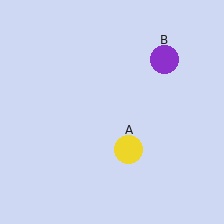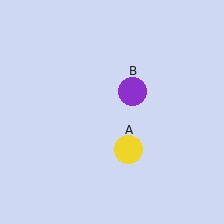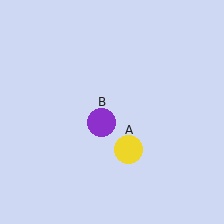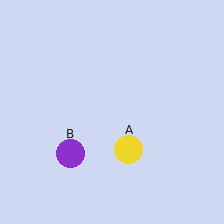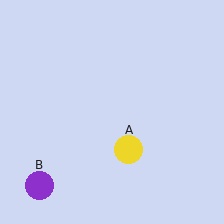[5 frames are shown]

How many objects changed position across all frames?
1 object changed position: purple circle (object B).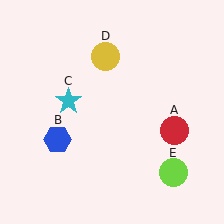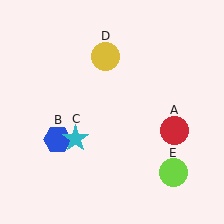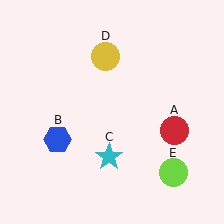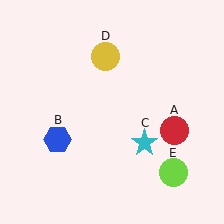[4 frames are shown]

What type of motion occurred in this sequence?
The cyan star (object C) rotated counterclockwise around the center of the scene.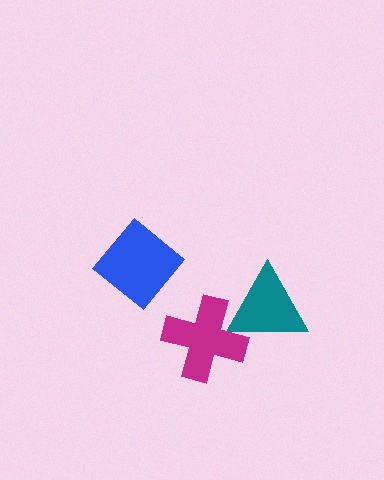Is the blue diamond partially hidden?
No, no other shape covers it.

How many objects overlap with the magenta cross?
1 object overlaps with the magenta cross.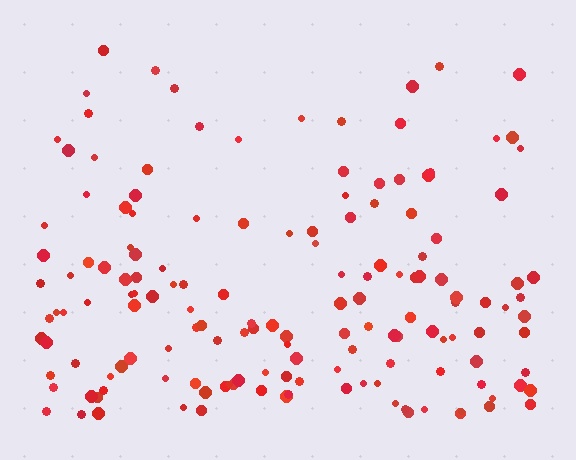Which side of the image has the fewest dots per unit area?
The top.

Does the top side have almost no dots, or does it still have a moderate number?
Still a moderate number, just noticeably fewer than the bottom.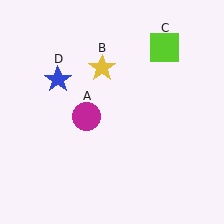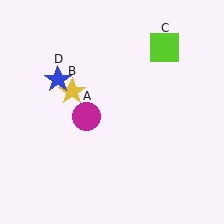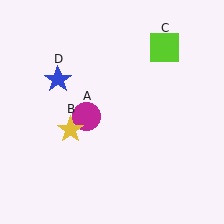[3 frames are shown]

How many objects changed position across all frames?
1 object changed position: yellow star (object B).